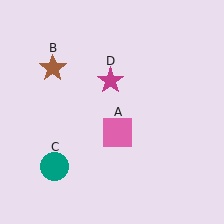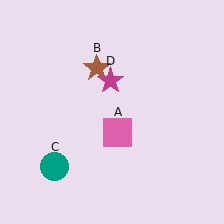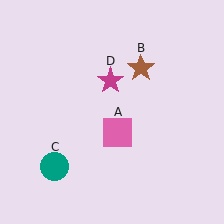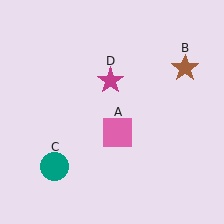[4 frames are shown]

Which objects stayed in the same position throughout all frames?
Pink square (object A) and teal circle (object C) and magenta star (object D) remained stationary.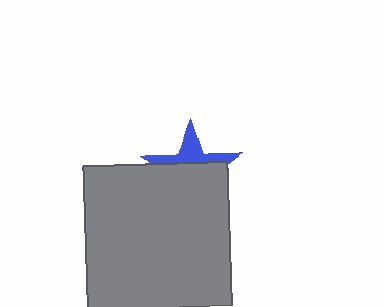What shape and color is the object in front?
The object in front is a gray square.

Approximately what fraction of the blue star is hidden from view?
Roughly 65% of the blue star is hidden behind the gray square.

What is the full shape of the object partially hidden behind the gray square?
The partially hidden object is a blue star.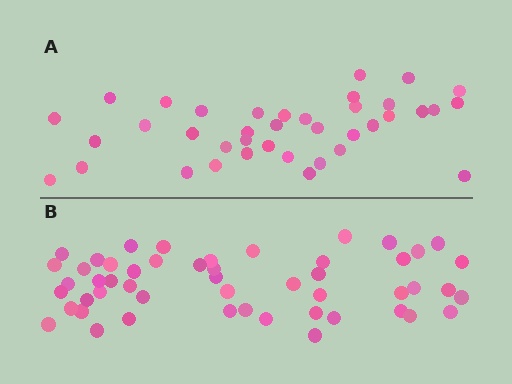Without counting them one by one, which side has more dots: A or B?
Region B (the bottom region) has more dots.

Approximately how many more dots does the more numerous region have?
Region B has approximately 15 more dots than region A.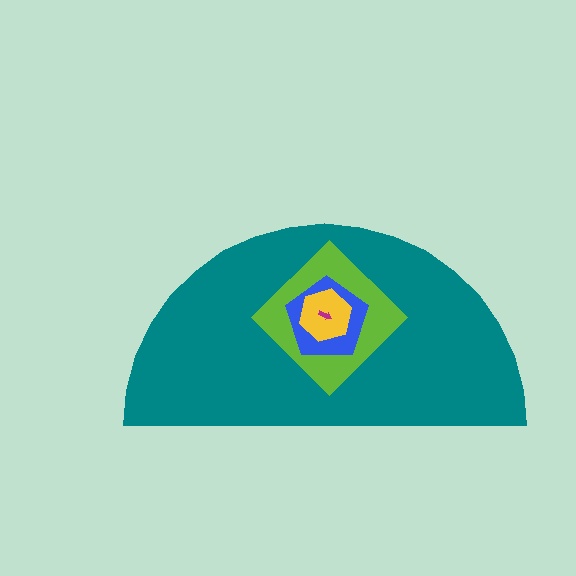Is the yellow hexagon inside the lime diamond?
Yes.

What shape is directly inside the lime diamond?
The blue pentagon.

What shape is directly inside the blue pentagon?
The yellow hexagon.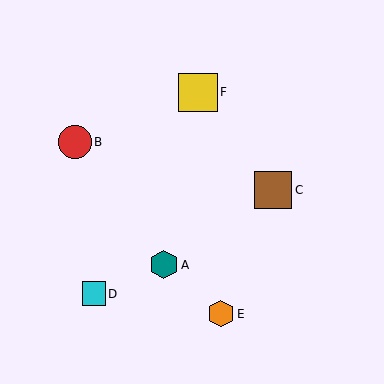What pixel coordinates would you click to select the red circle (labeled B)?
Click at (75, 142) to select the red circle B.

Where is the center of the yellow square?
The center of the yellow square is at (198, 92).